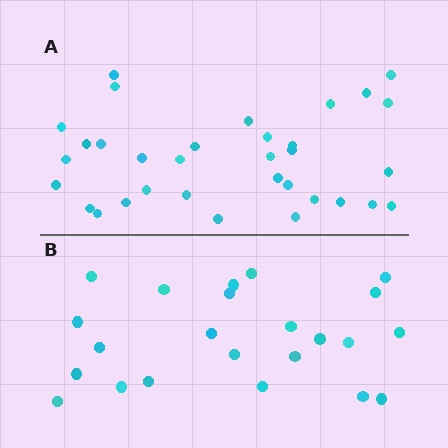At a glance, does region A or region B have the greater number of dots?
Region A (the top region) has more dots.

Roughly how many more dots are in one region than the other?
Region A has roughly 10 or so more dots than region B.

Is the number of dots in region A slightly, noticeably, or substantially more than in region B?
Region A has noticeably more, but not dramatically so. The ratio is roughly 1.4 to 1.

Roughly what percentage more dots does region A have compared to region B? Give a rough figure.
About 45% more.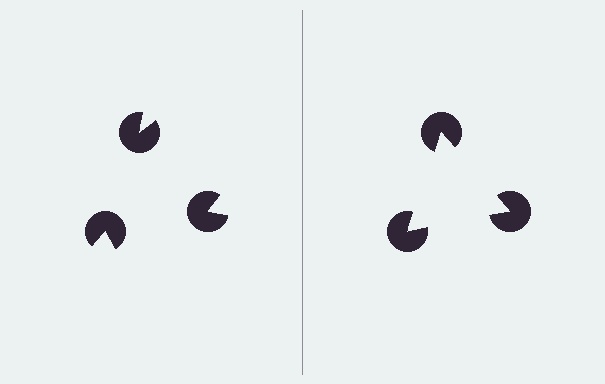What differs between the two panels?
The pac-man discs are positioned identically on both sides; only the wedge orientations differ. On the right they align to a triangle; on the left they are misaligned.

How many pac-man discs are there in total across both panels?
6 — 3 on each side.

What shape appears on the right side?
An illusory triangle.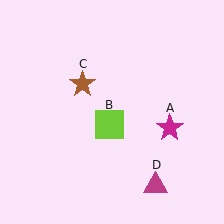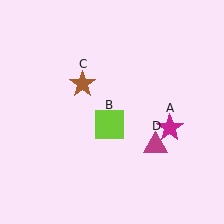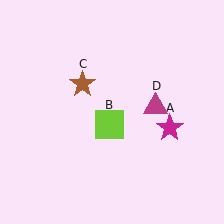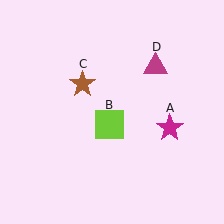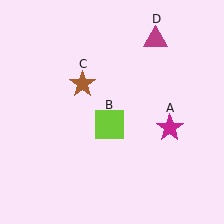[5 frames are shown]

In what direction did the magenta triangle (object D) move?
The magenta triangle (object D) moved up.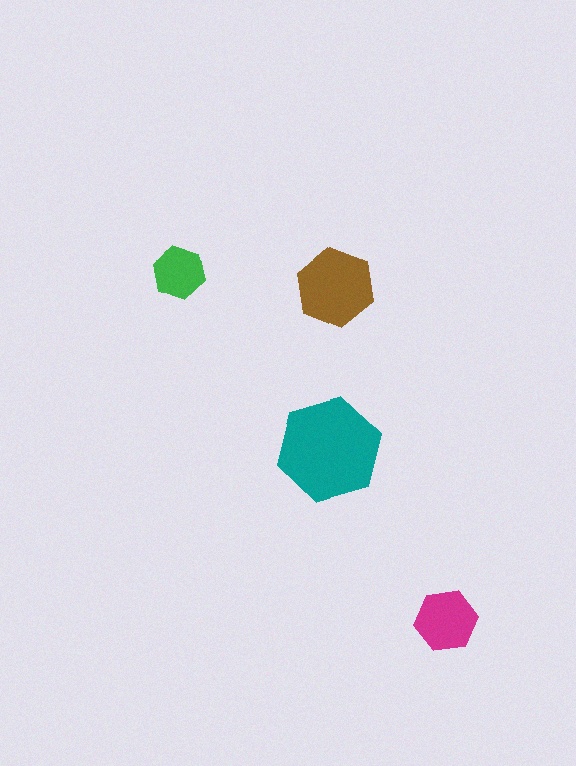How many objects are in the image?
There are 4 objects in the image.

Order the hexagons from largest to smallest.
the teal one, the brown one, the magenta one, the green one.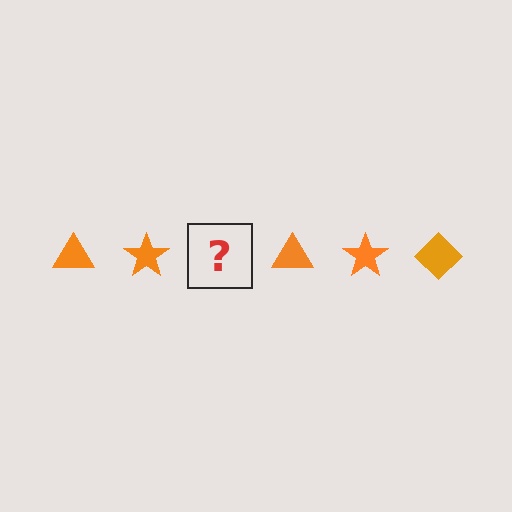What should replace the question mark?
The question mark should be replaced with an orange diamond.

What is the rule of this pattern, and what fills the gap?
The rule is that the pattern cycles through triangle, star, diamond shapes in orange. The gap should be filled with an orange diamond.